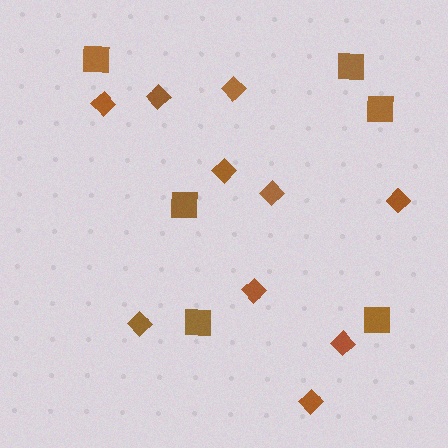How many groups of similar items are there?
There are 2 groups: one group of diamonds (10) and one group of squares (6).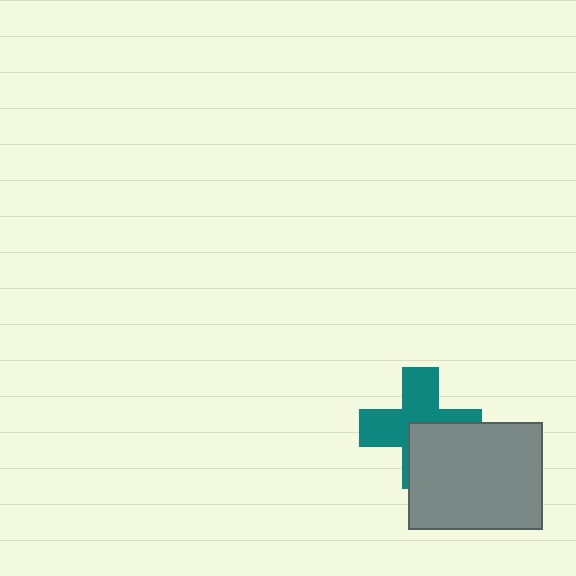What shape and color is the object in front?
The object in front is a gray rectangle.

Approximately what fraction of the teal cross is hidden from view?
Roughly 42% of the teal cross is hidden behind the gray rectangle.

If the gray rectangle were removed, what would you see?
You would see the complete teal cross.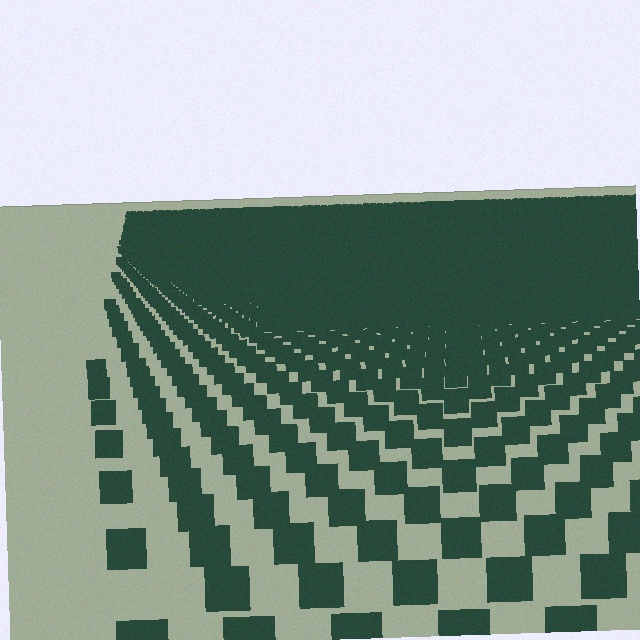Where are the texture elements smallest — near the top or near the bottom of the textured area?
Near the top.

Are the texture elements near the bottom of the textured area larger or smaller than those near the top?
Larger. Near the bottom, elements are closer to the viewer and appear at a bigger on-screen size.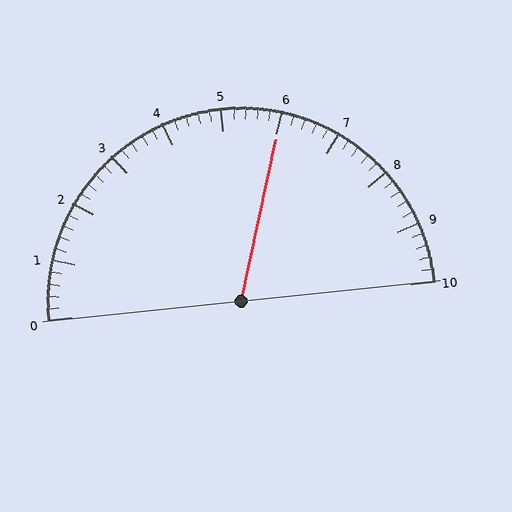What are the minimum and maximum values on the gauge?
The gauge ranges from 0 to 10.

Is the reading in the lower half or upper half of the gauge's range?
The reading is in the upper half of the range (0 to 10).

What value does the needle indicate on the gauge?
The needle indicates approximately 6.0.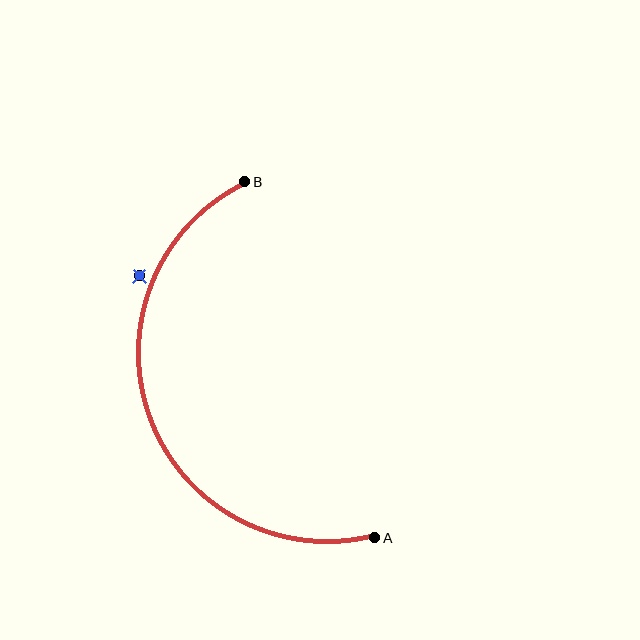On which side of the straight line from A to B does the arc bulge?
The arc bulges to the left of the straight line connecting A and B.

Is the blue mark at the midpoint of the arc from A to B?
No — the blue mark does not lie on the arc at all. It sits slightly outside the curve.